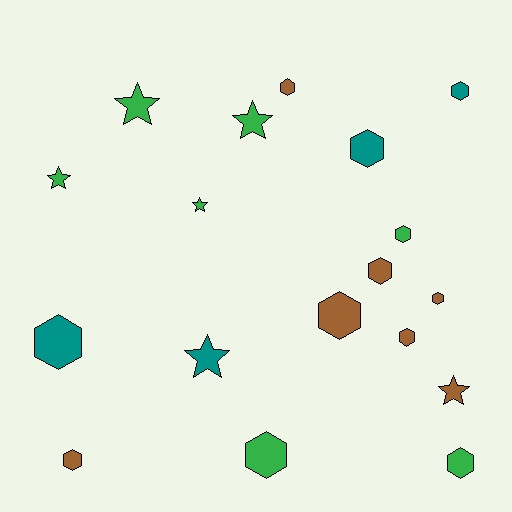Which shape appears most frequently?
Hexagon, with 12 objects.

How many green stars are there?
There are 4 green stars.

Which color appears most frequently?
Green, with 7 objects.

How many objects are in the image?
There are 18 objects.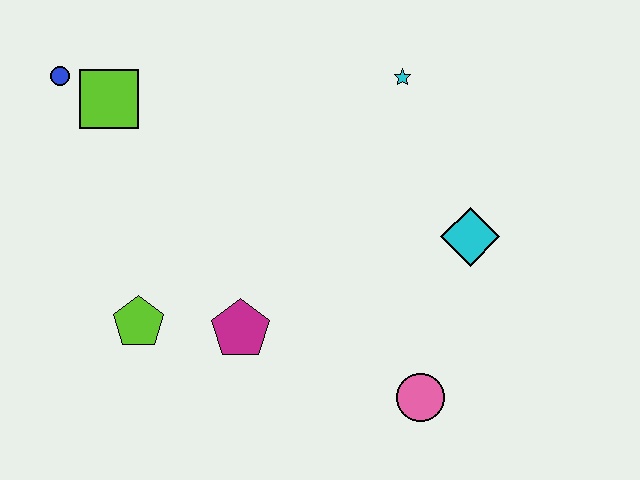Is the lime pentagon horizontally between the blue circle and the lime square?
No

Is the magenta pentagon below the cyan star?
Yes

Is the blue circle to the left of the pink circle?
Yes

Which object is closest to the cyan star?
The cyan diamond is closest to the cyan star.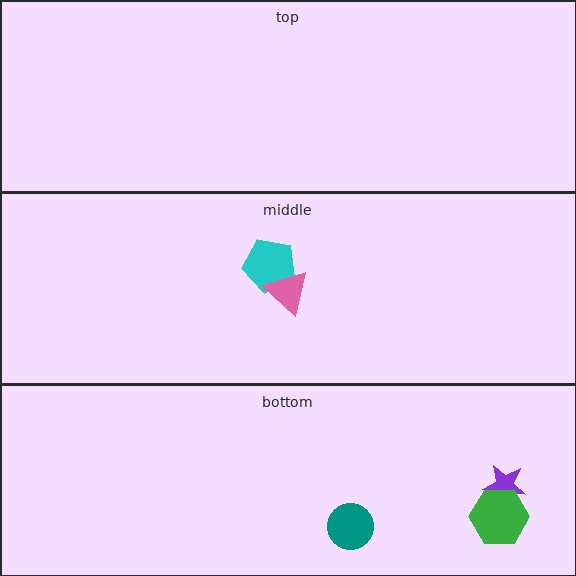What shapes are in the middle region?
The cyan pentagon, the pink triangle.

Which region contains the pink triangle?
The middle region.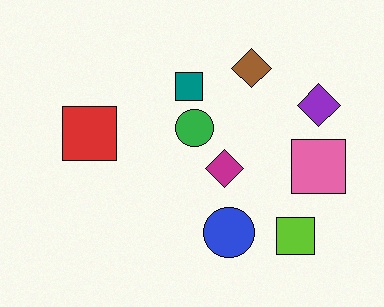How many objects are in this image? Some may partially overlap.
There are 9 objects.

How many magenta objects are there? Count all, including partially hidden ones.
There is 1 magenta object.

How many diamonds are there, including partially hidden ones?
There are 3 diamonds.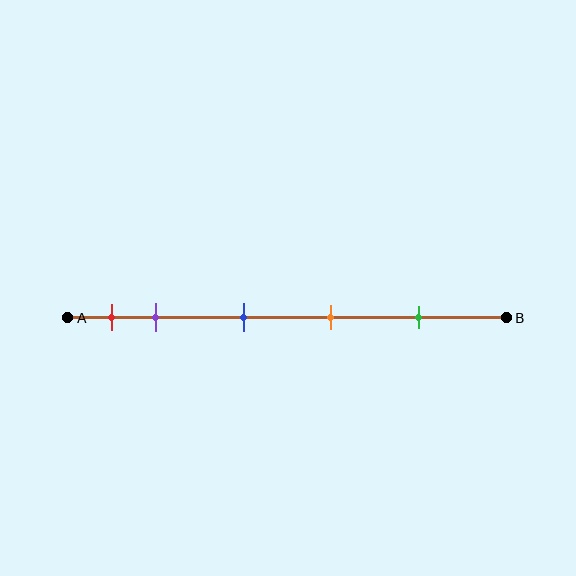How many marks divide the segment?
There are 5 marks dividing the segment.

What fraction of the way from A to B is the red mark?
The red mark is approximately 10% (0.1) of the way from A to B.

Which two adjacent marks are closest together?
The red and purple marks are the closest adjacent pair.